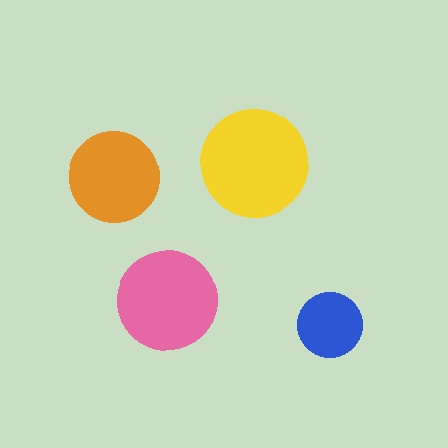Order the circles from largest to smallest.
the yellow one, the pink one, the orange one, the blue one.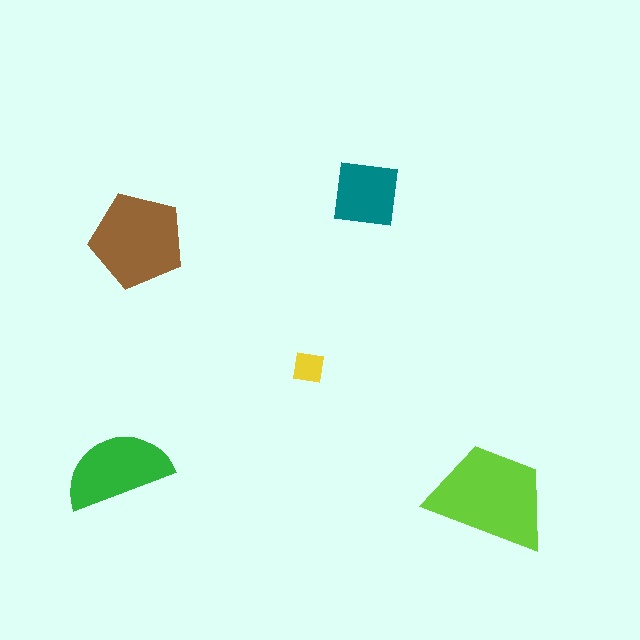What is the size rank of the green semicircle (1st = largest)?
3rd.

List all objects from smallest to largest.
The yellow square, the teal square, the green semicircle, the brown pentagon, the lime trapezoid.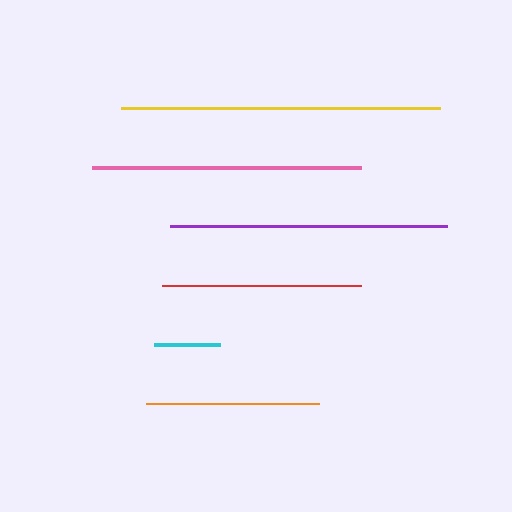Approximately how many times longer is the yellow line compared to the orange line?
The yellow line is approximately 1.9 times the length of the orange line.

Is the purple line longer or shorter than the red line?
The purple line is longer than the red line.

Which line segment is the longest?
The yellow line is the longest at approximately 319 pixels.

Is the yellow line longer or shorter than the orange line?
The yellow line is longer than the orange line.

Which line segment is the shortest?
The cyan line is the shortest at approximately 66 pixels.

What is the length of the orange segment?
The orange segment is approximately 172 pixels long.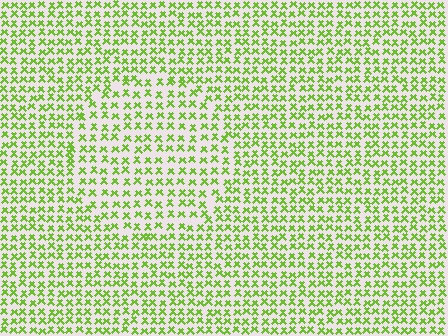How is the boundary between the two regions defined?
The boundary is defined by a change in element density (approximately 1.4x ratio). All elements are the same color, size, and shape.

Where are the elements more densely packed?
The elements are more densely packed outside the circle boundary.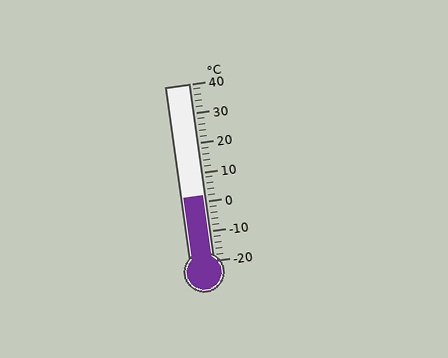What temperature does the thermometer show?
The thermometer shows approximately 2°C.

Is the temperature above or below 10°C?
The temperature is below 10°C.